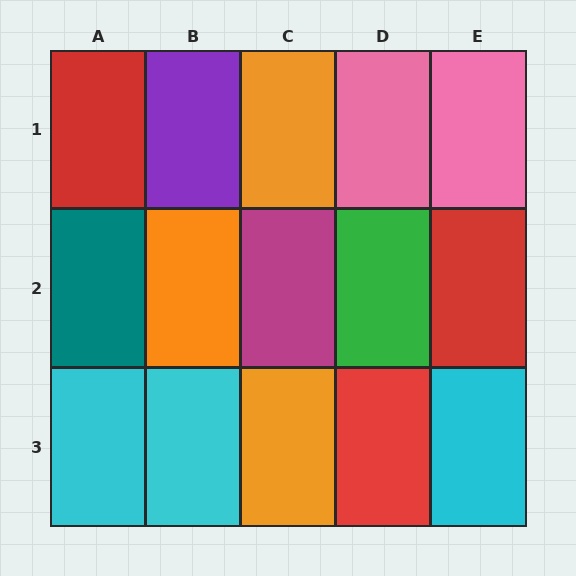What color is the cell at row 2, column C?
Magenta.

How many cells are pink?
2 cells are pink.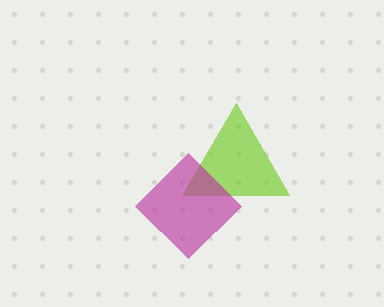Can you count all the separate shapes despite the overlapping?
Yes, there are 2 separate shapes.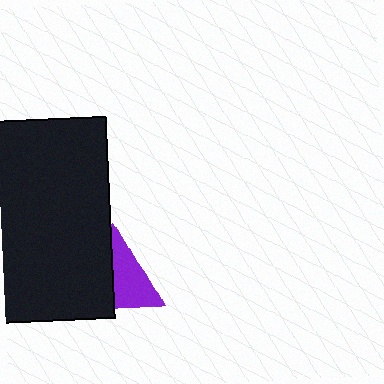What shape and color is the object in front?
The object in front is a black rectangle.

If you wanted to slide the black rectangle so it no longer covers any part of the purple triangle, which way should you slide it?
Slide it left — that is the most direct way to separate the two shapes.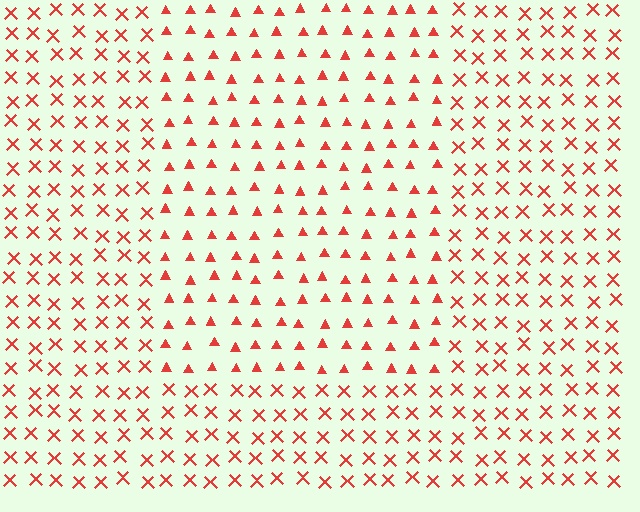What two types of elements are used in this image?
The image uses triangles inside the rectangle region and X marks outside it.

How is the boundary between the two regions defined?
The boundary is defined by a change in element shape: triangles inside vs. X marks outside. All elements share the same color and spacing.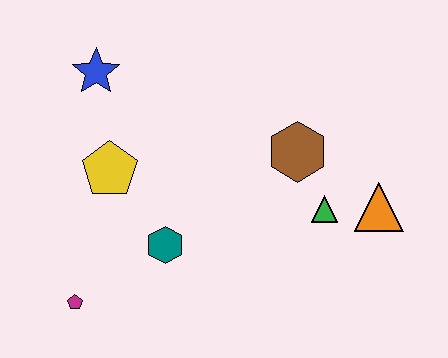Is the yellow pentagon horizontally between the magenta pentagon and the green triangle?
Yes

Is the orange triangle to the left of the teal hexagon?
No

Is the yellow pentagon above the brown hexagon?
No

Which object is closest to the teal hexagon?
The yellow pentagon is closest to the teal hexagon.